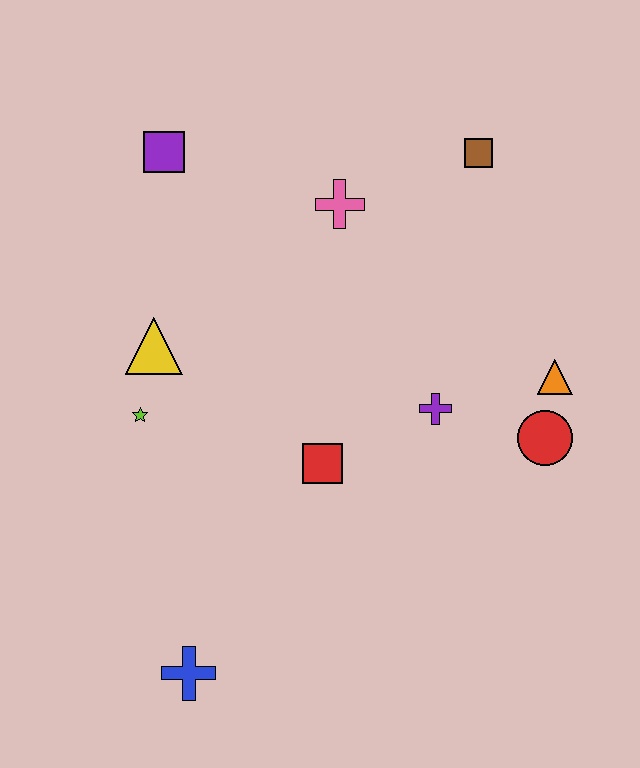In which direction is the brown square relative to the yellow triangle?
The brown square is to the right of the yellow triangle.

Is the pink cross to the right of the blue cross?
Yes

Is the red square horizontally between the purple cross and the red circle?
No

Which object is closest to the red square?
The purple cross is closest to the red square.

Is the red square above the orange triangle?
No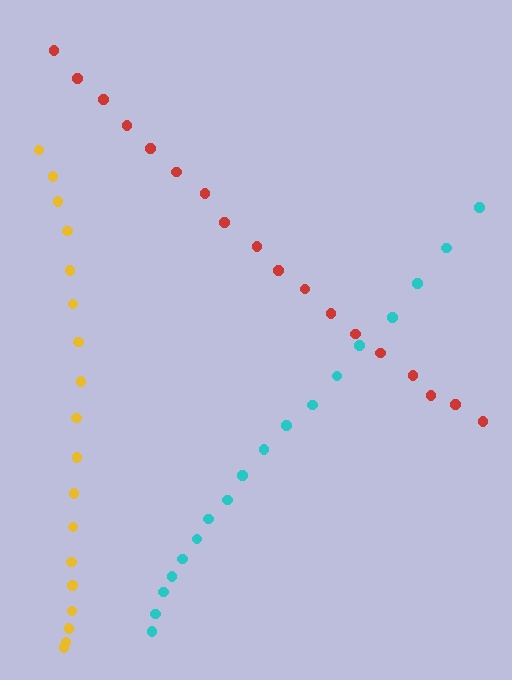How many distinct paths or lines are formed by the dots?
There are 3 distinct paths.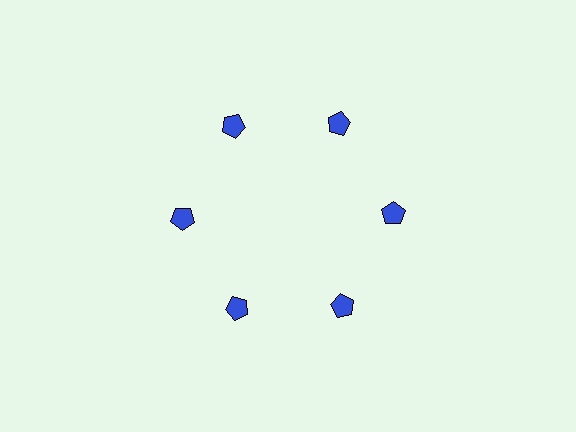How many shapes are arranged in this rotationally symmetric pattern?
There are 6 shapes, arranged in 6 groups of 1.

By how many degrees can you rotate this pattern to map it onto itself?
The pattern maps onto itself every 60 degrees of rotation.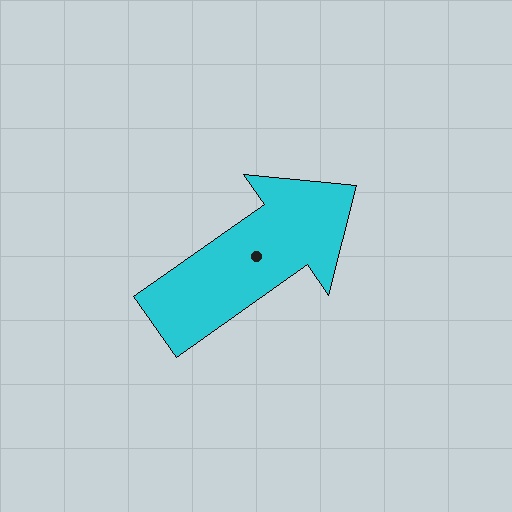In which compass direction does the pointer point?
Northeast.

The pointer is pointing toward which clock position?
Roughly 2 o'clock.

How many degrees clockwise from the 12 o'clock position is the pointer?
Approximately 55 degrees.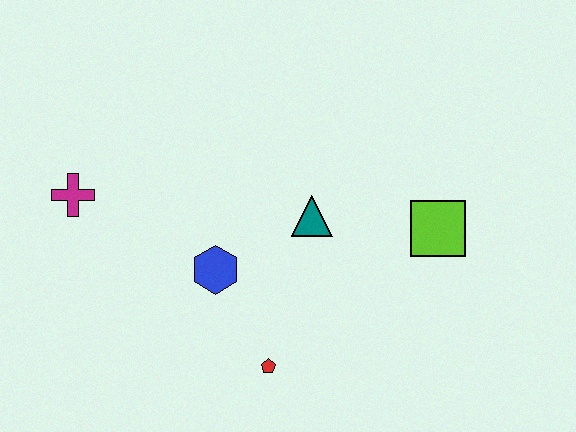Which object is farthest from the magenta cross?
The lime square is farthest from the magenta cross.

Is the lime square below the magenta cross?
Yes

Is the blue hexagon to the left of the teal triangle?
Yes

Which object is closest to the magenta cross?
The blue hexagon is closest to the magenta cross.